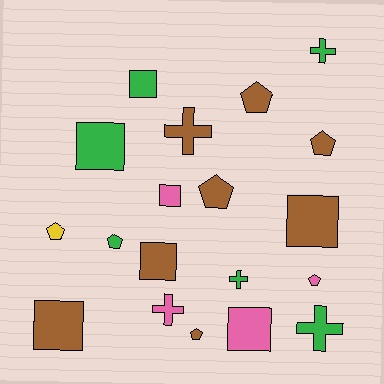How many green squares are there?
There are 2 green squares.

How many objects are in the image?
There are 19 objects.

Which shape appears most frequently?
Pentagon, with 7 objects.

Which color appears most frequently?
Brown, with 8 objects.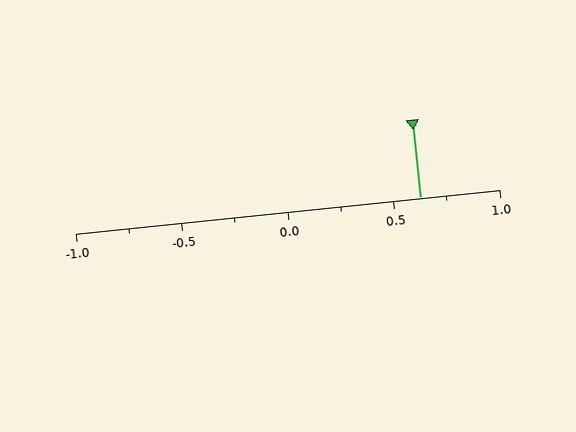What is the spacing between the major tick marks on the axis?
The major ticks are spaced 0.5 apart.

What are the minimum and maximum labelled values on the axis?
The axis runs from -1.0 to 1.0.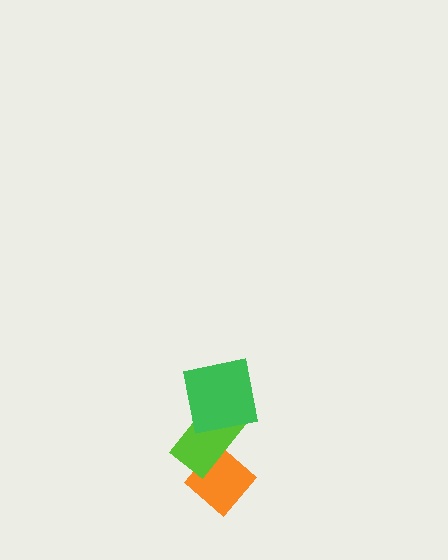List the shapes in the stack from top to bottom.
From top to bottom: the green square, the lime rectangle, the orange diamond.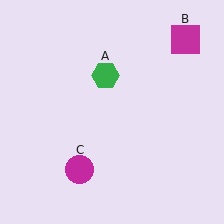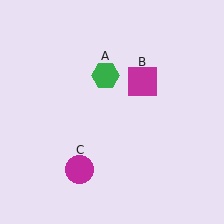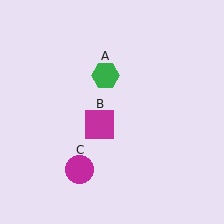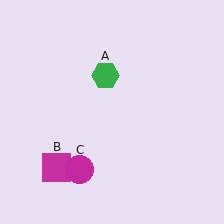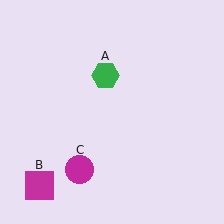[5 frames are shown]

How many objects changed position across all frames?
1 object changed position: magenta square (object B).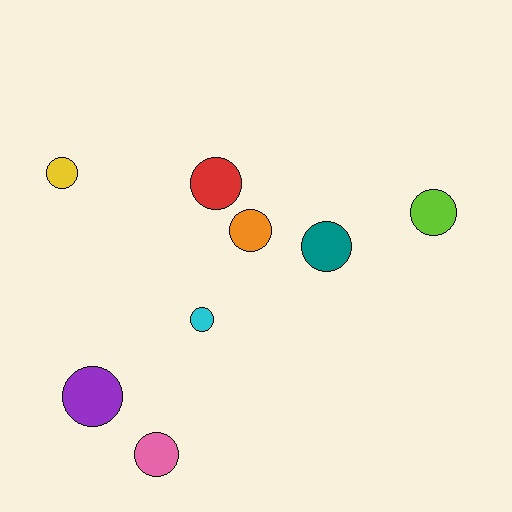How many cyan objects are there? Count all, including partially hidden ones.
There is 1 cyan object.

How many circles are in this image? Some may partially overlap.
There are 8 circles.